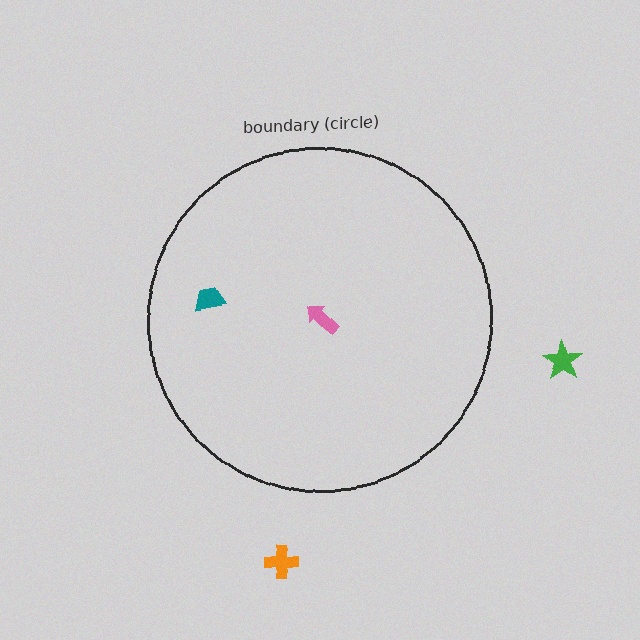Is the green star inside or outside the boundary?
Outside.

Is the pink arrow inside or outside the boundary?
Inside.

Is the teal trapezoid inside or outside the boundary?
Inside.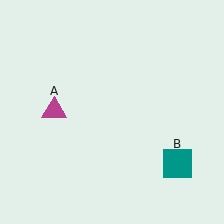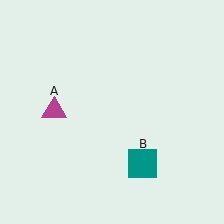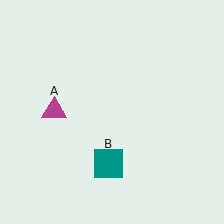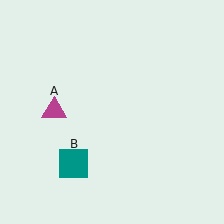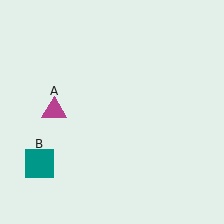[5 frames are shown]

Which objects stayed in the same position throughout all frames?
Magenta triangle (object A) remained stationary.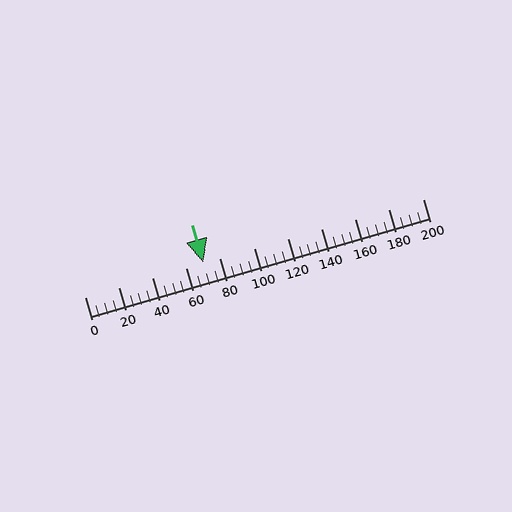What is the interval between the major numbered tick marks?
The major tick marks are spaced 20 units apart.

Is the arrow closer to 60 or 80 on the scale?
The arrow is closer to 80.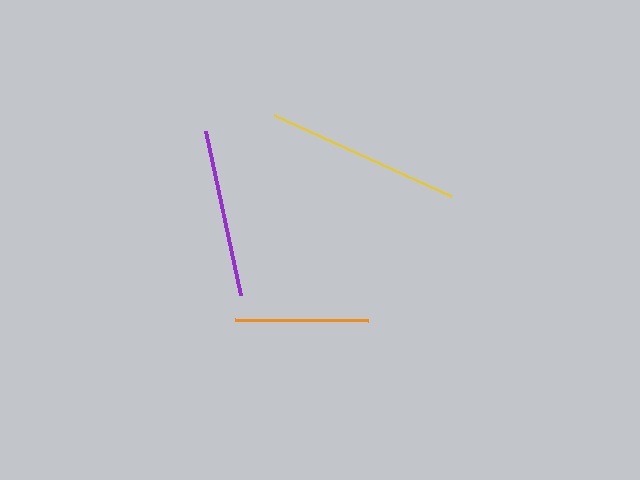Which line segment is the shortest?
The orange line is the shortest at approximately 133 pixels.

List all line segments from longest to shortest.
From longest to shortest: yellow, purple, orange.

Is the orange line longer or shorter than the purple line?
The purple line is longer than the orange line.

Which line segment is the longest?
The yellow line is the longest at approximately 194 pixels.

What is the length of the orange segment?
The orange segment is approximately 133 pixels long.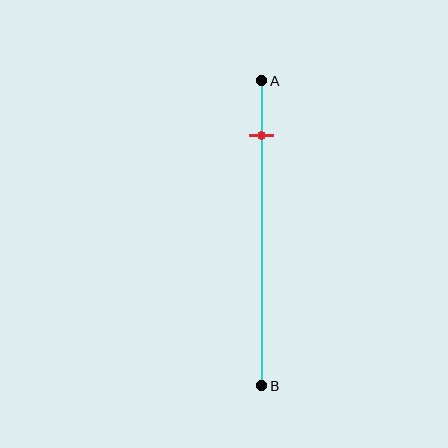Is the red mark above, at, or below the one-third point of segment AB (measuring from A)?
The red mark is above the one-third point of segment AB.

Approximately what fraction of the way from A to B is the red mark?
The red mark is approximately 20% of the way from A to B.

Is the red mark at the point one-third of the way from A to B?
No, the mark is at about 20% from A, not at the 33% one-third point.